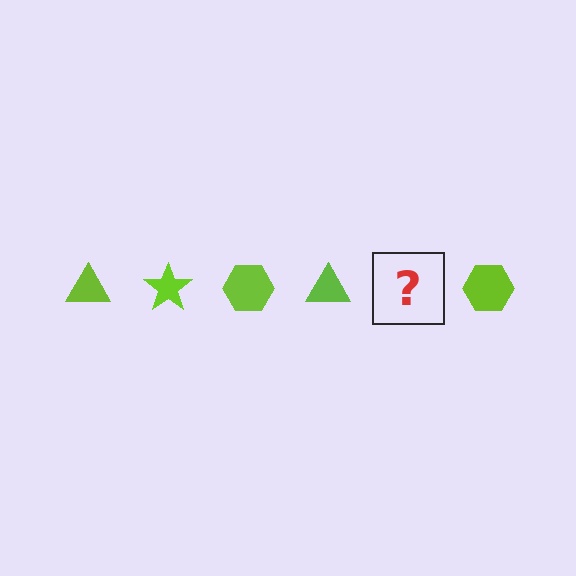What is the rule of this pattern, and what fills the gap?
The rule is that the pattern cycles through triangle, star, hexagon shapes in lime. The gap should be filled with a lime star.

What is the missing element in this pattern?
The missing element is a lime star.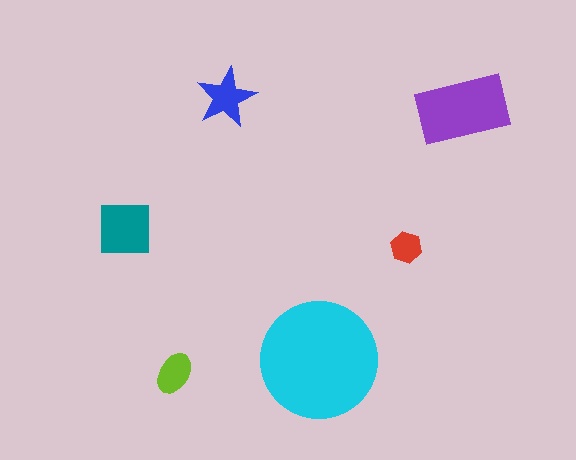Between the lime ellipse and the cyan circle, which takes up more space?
The cyan circle.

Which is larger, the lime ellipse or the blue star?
The blue star.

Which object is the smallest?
The red hexagon.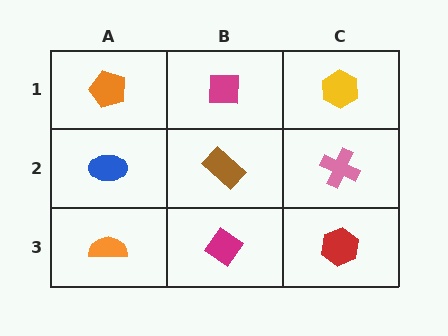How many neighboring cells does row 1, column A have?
2.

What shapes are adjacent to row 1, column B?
A brown rectangle (row 2, column B), an orange pentagon (row 1, column A), a yellow hexagon (row 1, column C).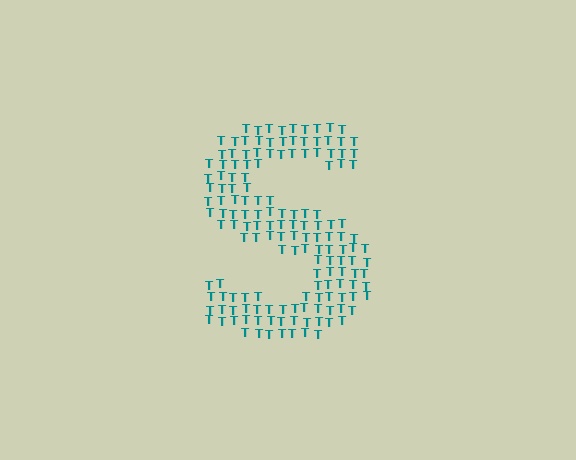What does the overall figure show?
The overall figure shows the letter S.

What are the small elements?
The small elements are letter T's.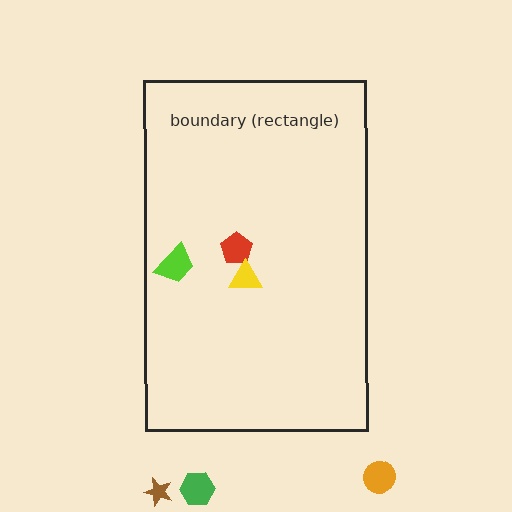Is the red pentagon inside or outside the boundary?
Inside.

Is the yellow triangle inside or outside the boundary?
Inside.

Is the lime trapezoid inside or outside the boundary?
Inside.